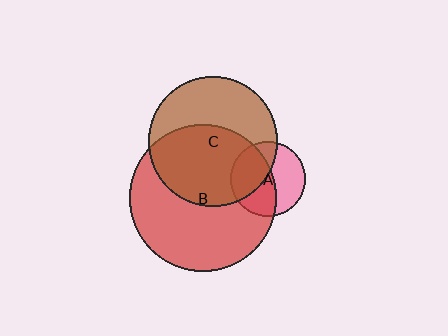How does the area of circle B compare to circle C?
Approximately 1.3 times.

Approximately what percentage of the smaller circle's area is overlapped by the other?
Approximately 55%.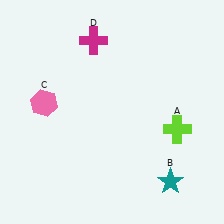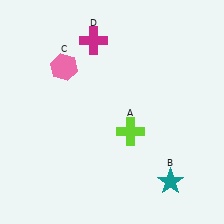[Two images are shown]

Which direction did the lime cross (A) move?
The lime cross (A) moved left.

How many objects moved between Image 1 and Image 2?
2 objects moved between the two images.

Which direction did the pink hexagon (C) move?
The pink hexagon (C) moved up.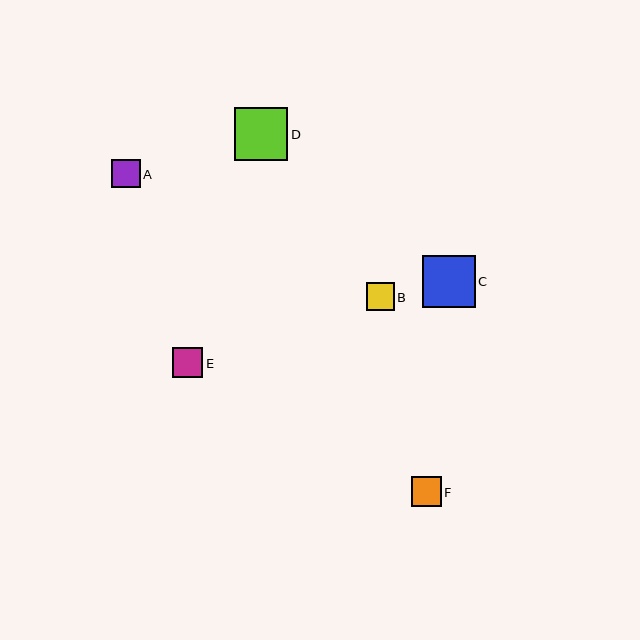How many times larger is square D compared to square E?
Square D is approximately 1.8 times the size of square E.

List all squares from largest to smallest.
From largest to smallest: D, C, E, F, A, B.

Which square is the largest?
Square D is the largest with a size of approximately 53 pixels.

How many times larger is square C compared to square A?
Square C is approximately 1.9 times the size of square A.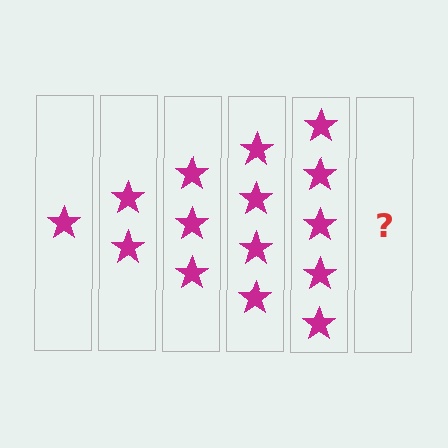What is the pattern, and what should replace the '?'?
The pattern is that each step adds one more star. The '?' should be 6 stars.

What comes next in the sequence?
The next element should be 6 stars.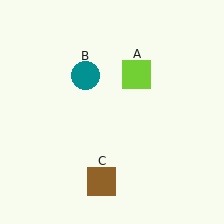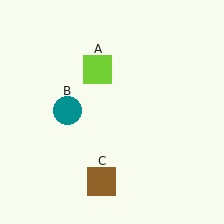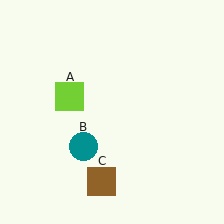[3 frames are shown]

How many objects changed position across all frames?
2 objects changed position: lime square (object A), teal circle (object B).